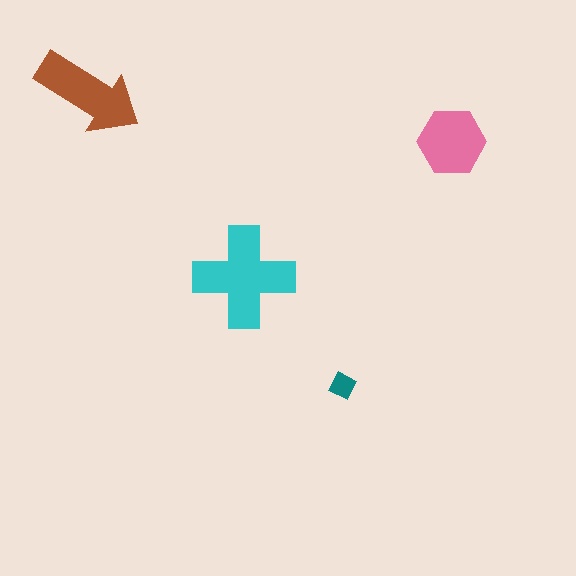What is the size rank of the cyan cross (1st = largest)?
1st.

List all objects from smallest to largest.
The teal diamond, the pink hexagon, the brown arrow, the cyan cross.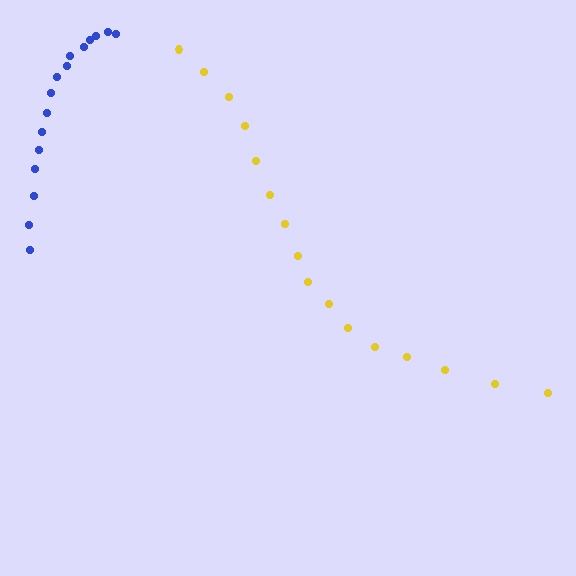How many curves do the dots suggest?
There are 2 distinct paths.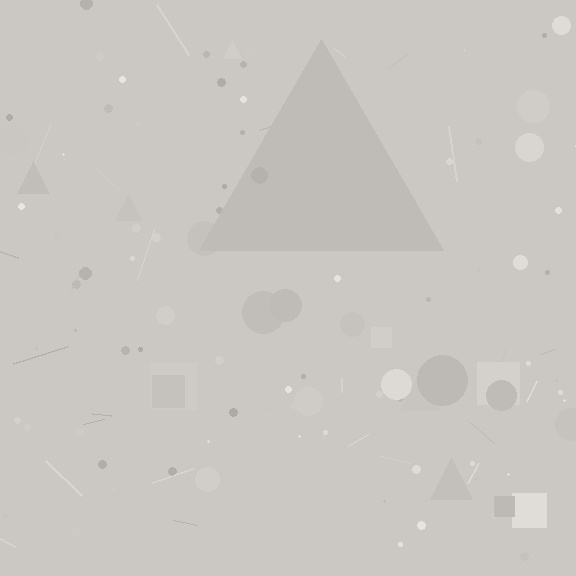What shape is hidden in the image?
A triangle is hidden in the image.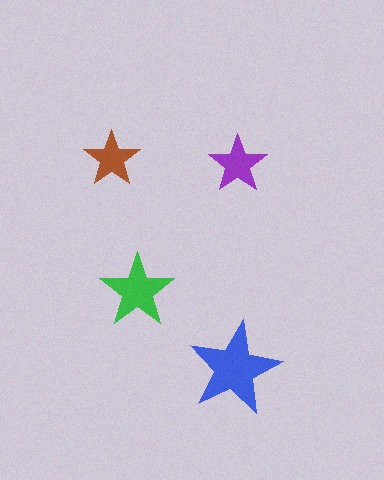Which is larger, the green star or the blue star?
The blue one.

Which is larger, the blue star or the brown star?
The blue one.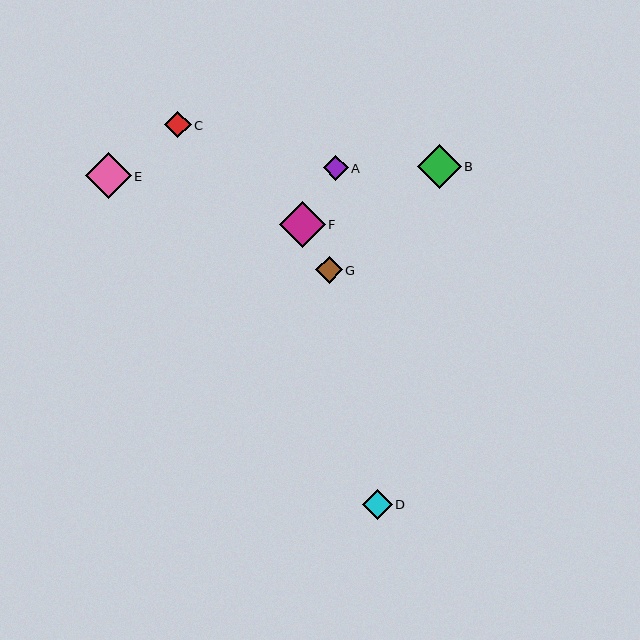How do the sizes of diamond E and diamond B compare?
Diamond E and diamond B are approximately the same size.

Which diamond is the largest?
Diamond F is the largest with a size of approximately 46 pixels.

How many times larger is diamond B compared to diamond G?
Diamond B is approximately 1.6 times the size of diamond G.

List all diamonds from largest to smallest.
From largest to smallest: F, E, B, D, G, C, A.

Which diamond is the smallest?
Diamond A is the smallest with a size of approximately 25 pixels.